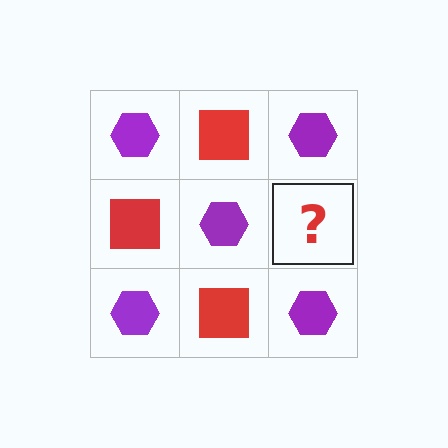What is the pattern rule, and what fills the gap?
The rule is that it alternates purple hexagon and red square in a checkerboard pattern. The gap should be filled with a red square.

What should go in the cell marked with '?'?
The missing cell should contain a red square.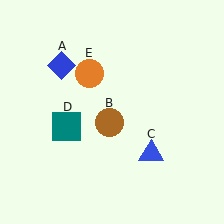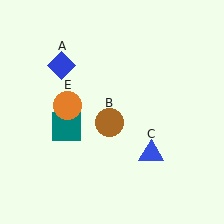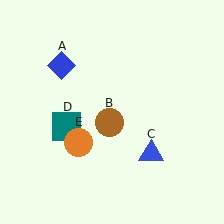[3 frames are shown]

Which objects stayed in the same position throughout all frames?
Blue diamond (object A) and brown circle (object B) and blue triangle (object C) and teal square (object D) remained stationary.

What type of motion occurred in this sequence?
The orange circle (object E) rotated counterclockwise around the center of the scene.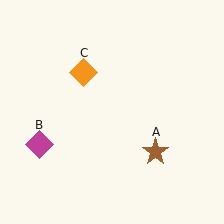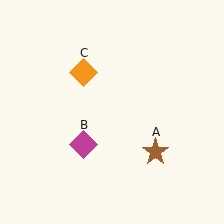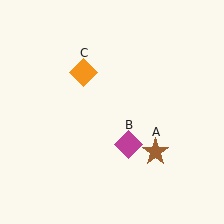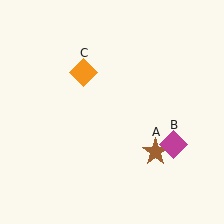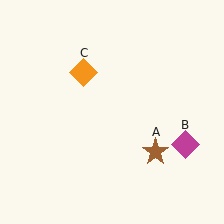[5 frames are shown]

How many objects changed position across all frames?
1 object changed position: magenta diamond (object B).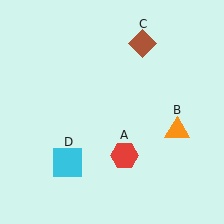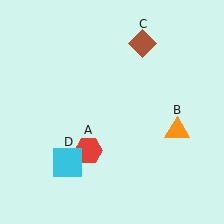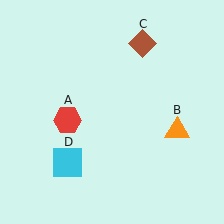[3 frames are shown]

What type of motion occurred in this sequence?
The red hexagon (object A) rotated clockwise around the center of the scene.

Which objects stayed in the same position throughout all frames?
Orange triangle (object B) and brown diamond (object C) and cyan square (object D) remained stationary.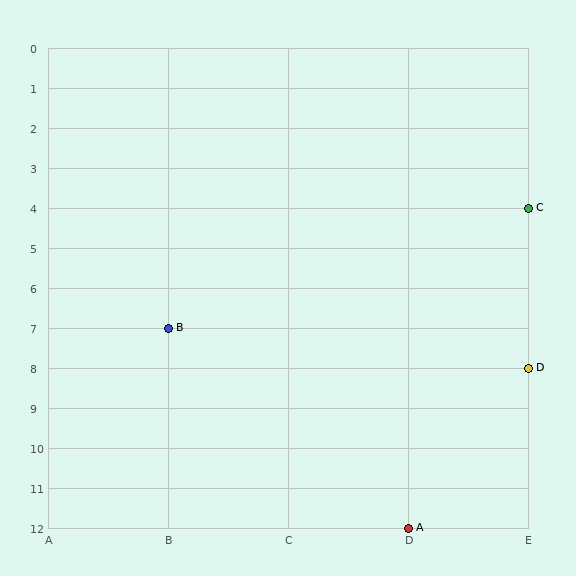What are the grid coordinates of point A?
Point A is at grid coordinates (D, 12).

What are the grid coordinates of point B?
Point B is at grid coordinates (B, 7).